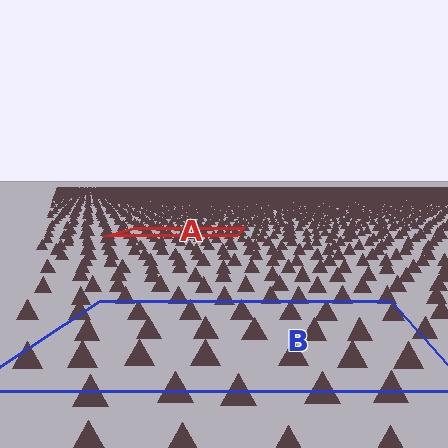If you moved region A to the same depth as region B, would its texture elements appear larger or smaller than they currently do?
They would appear larger. At a closer depth, the same texture elements are projected at a bigger on-screen size.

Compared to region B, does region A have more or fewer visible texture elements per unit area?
Region A has more texture elements per unit area — they are packed more densely because it is farther away.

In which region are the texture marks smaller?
The texture marks are smaller in region A, because it is farther away.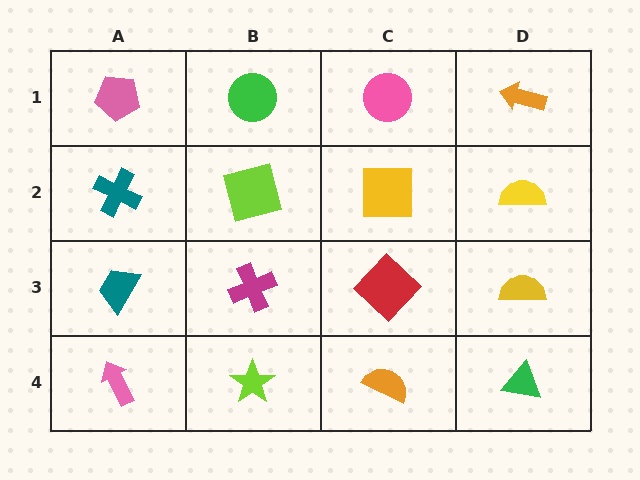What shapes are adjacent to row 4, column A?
A teal trapezoid (row 3, column A), a lime star (row 4, column B).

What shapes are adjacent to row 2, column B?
A green circle (row 1, column B), a magenta cross (row 3, column B), a teal cross (row 2, column A), a yellow square (row 2, column C).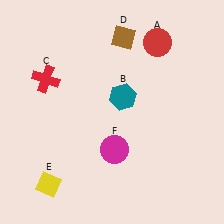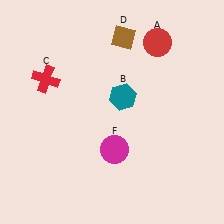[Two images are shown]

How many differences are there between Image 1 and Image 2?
There is 1 difference between the two images.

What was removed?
The yellow diamond (E) was removed in Image 2.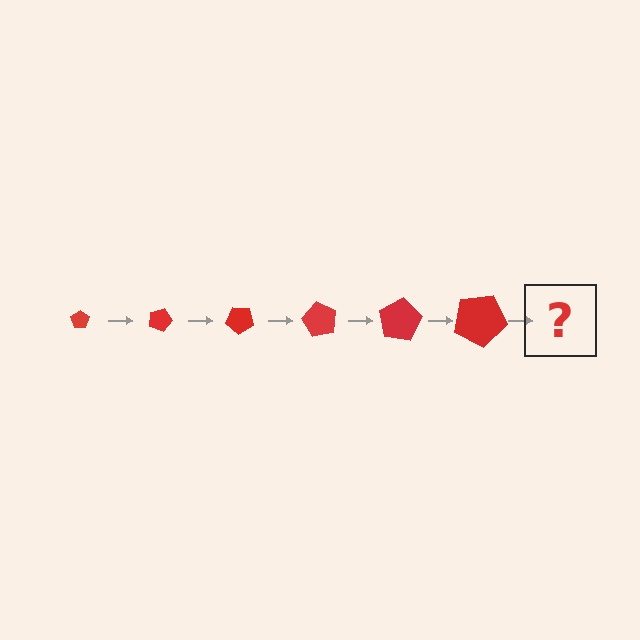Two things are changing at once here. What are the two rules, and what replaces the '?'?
The two rules are that the pentagon grows larger each step and it rotates 20 degrees each step. The '?' should be a pentagon, larger than the previous one and rotated 120 degrees from the start.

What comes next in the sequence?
The next element should be a pentagon, larger than the previous one and rotated 120 degrees from the start.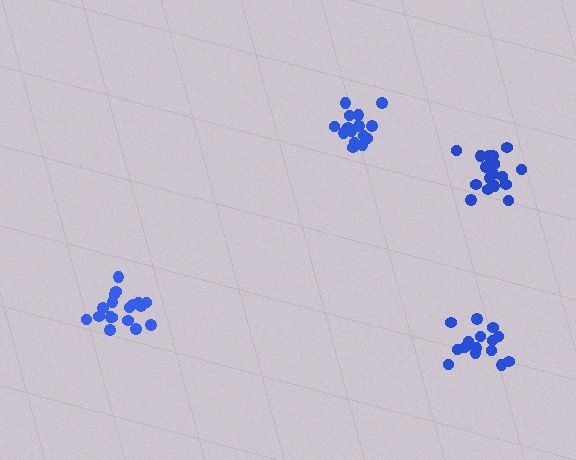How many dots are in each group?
Group 1: 18 dots, Group 2: 20 dots, Group 3: 16 dots, Group 4: 15 dots (69 total).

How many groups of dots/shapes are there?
There are 4 groups.